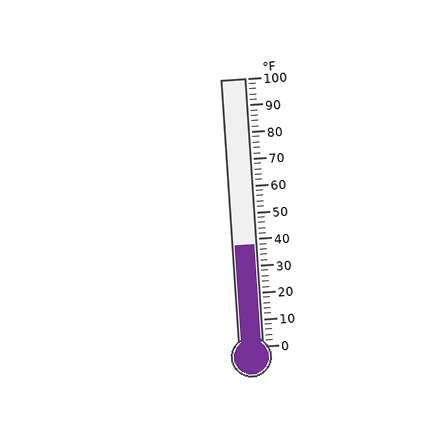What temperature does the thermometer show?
The thermometer shows approximately 38°F.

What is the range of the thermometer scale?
The thermometer scale ranges from 0°F to 100°F.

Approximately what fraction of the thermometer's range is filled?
The thermometer is filled to approximately 40% of its range.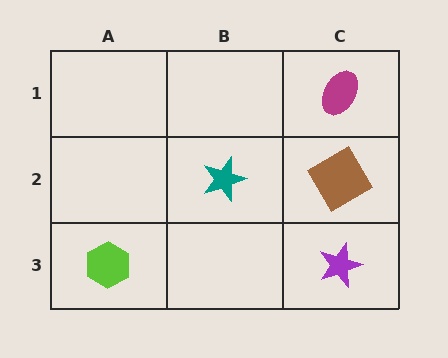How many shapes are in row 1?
1 shape.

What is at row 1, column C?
A magenta ellipse.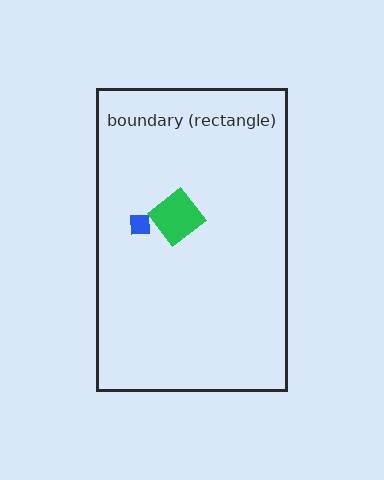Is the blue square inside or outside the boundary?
Inside.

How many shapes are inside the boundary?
2 inside, 0 outside.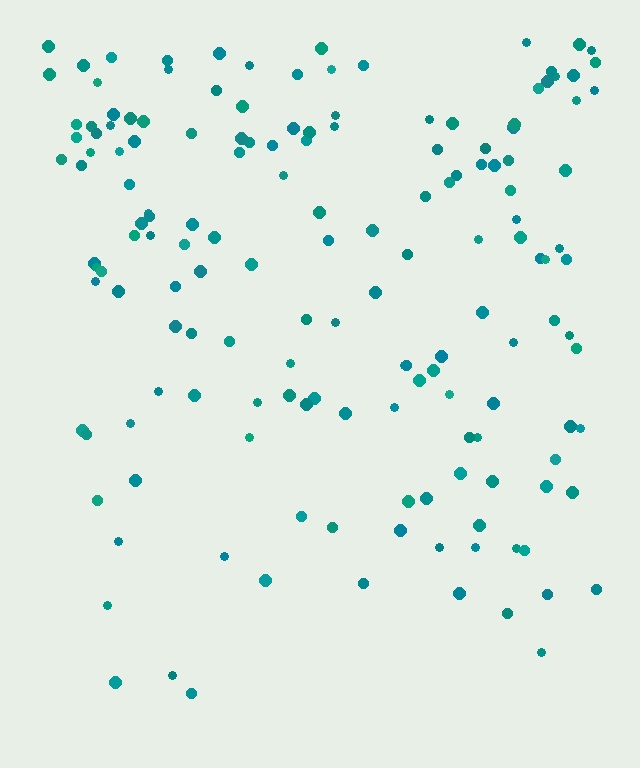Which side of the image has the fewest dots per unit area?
The bottom.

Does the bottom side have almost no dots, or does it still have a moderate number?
Still a moderate number, just noticeably fewer than the top.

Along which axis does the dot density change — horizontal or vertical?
Vertical.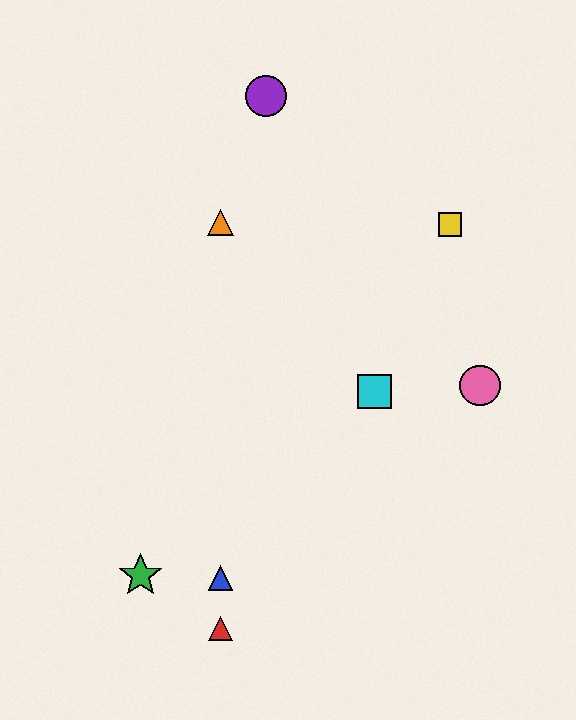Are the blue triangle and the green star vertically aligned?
No, the blue triangle is at x≈221 and the green star is at x≈141.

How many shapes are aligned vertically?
3 shapes (the red triangle, the blue triangle, the orange triangle) are aligned vertically.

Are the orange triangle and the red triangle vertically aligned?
Yes, both are at x≈221.